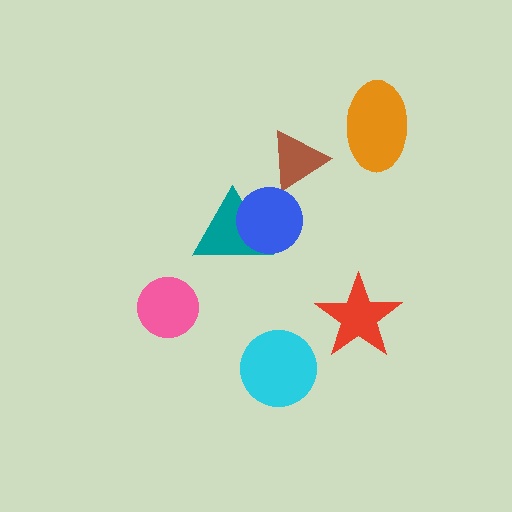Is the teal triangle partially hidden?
Yes, it is partially covered by another shape.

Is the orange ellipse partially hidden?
No, no other shape covers it.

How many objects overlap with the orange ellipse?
0 objects overlap with the orange ellipse.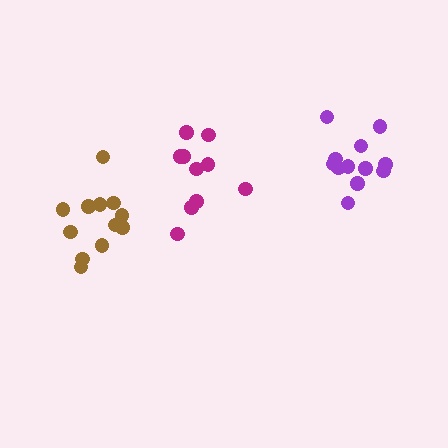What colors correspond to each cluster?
The clusters are colored: magenta, purple, brown.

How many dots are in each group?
Group 1: 10 dots, Group 2: 12 dots, Group 3: 13 dots (35 total).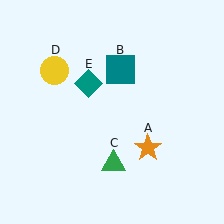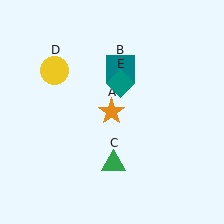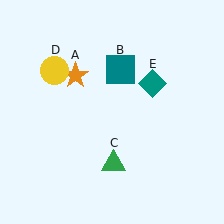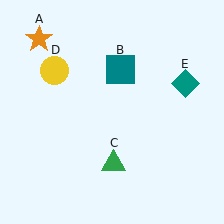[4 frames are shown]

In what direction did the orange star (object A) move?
The orange star (object A) moved up and to the left.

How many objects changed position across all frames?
2 objects changed position: orange star (object A), teal diamond (object E).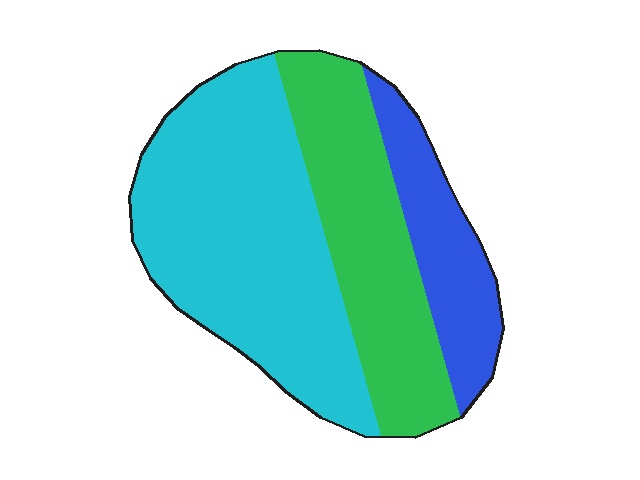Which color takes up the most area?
Cyan, at roughly 50%.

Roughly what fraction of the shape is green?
Green takes up about one third (1/3) of the shape.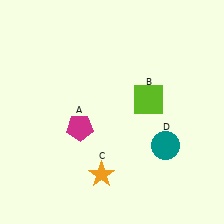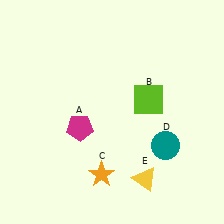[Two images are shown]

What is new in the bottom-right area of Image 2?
A yellow triangle (E) was added in the bottom-right area of Image 2.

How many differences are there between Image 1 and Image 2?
There is 1 difference between the two images.